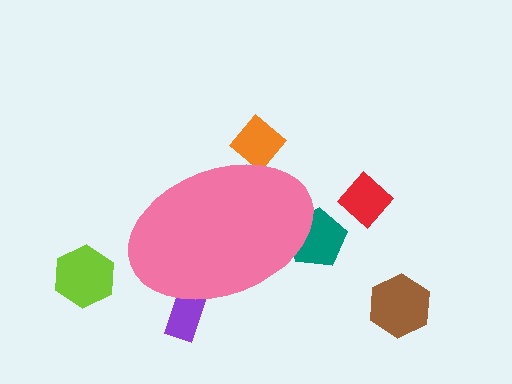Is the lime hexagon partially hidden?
No, the lime hexagon is fully visible.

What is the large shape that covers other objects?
A pink ellipse.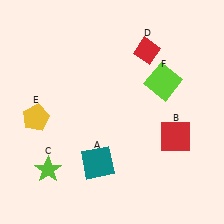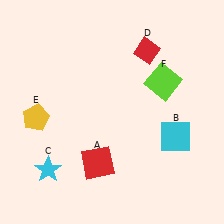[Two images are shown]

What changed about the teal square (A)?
In Image 1, A is teal. In Image 2, it changed to red.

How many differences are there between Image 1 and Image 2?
There are 3 differences between the two images.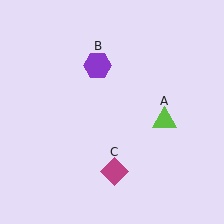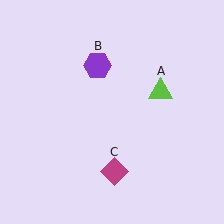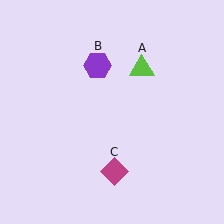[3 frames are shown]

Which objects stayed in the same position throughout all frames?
Purple hexagon (object B) and magenta diamond (object C) remained stationary.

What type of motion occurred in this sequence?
The lime triangle (object A) rotated counterclockwise around the center of the scene.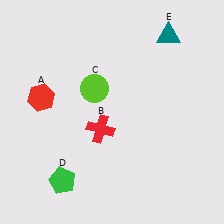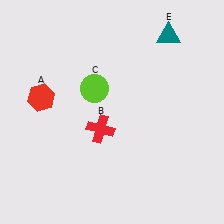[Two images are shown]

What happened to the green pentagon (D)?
The green pentagon (D) was removed in Image 2. It was in the bottom-left area of Image 1.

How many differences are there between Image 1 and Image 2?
There is 1 difference between the two images.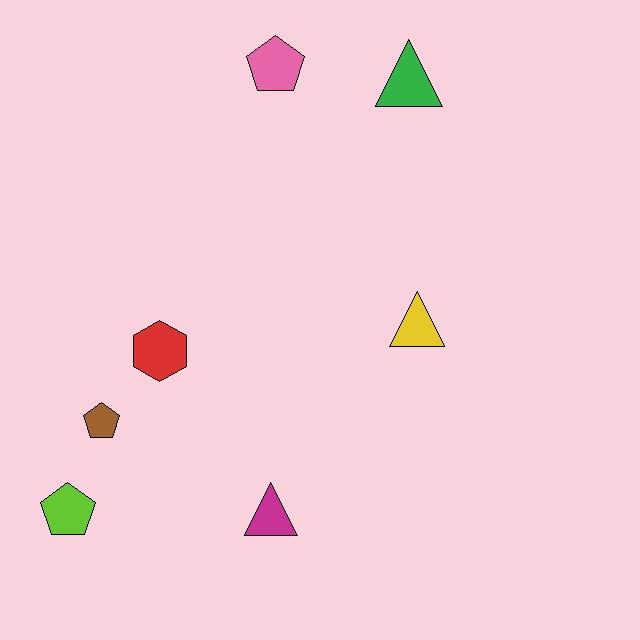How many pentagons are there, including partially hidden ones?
There are 3 pentagons.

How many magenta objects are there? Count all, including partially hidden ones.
There is 1 magenta object.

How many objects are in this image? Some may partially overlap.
There are 7 objects.